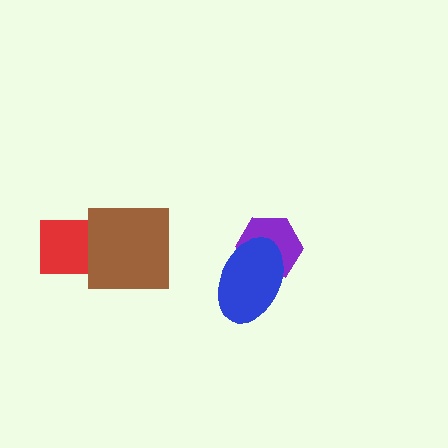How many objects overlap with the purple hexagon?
1 object overlaps with the purple hexagon.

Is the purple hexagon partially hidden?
Yes, it is partially covered by another shape.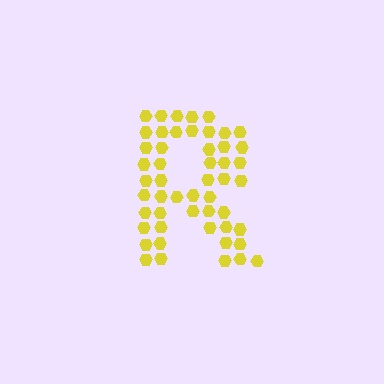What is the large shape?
The large shape is the letter R.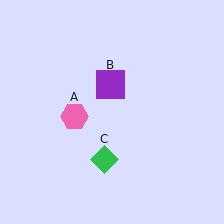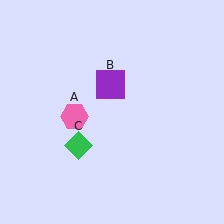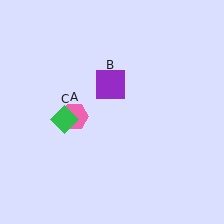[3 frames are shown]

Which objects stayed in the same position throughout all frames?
Pink hexagon (object A) and purple square (object B) remained stationary.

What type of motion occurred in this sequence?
The green diamond (object C) rotated clockwise around the center of the scene.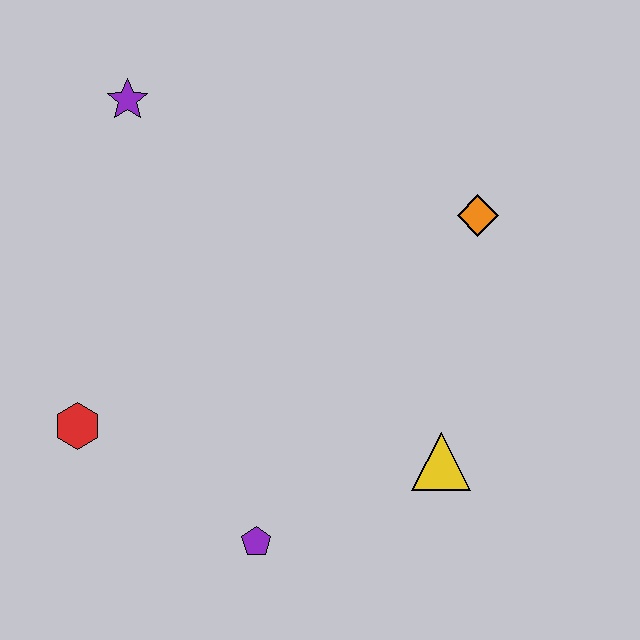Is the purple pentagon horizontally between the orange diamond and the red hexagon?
Yes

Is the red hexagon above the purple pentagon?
Yes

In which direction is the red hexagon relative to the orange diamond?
The red hexagon is to the left of the orange diamond.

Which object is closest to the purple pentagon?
The yellow triangle is closest to the purple pentagon.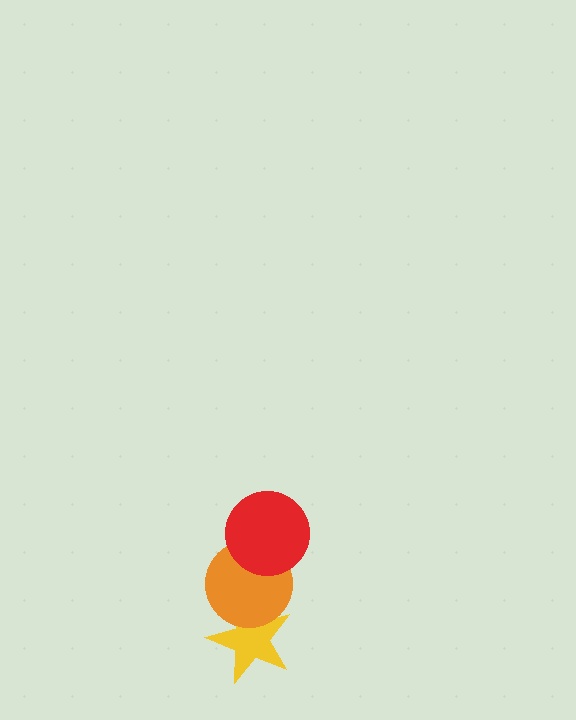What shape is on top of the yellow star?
The orange circle is on top of the yellow star.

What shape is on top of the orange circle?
The red circle is on top of the orange circle.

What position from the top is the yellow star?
The yellow star is 3rd from the top.